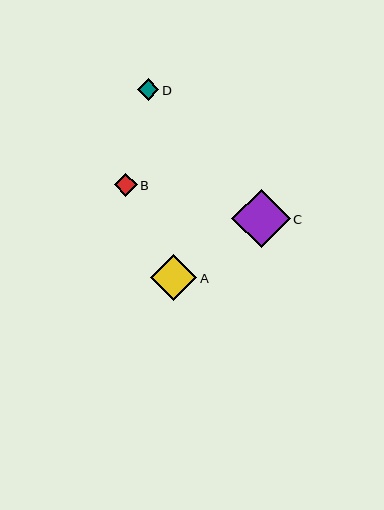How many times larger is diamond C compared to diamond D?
Diamond C is approximately 2.7 times the size of diamond D.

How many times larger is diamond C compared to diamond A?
Diamond C is approximately 1.2 times the size of diamond A.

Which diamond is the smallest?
Diamond D is the smallest with a size of approximately 21 pixels.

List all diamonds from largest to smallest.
From largest to smallest: C, A, B, D.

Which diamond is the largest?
Diamond C is the largest with a size of approximately 58 pixels.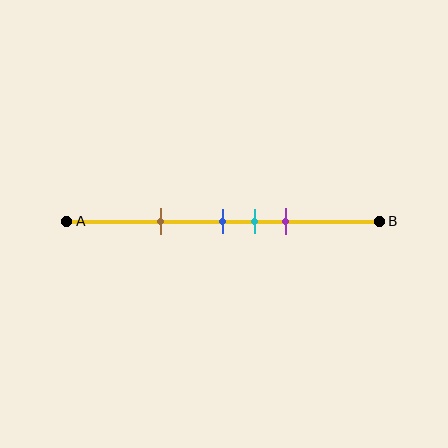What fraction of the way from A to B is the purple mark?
The purple mark is approximately 70% (0.7) of the way from A to B.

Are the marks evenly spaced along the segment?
No, the marks are not evenly spaced.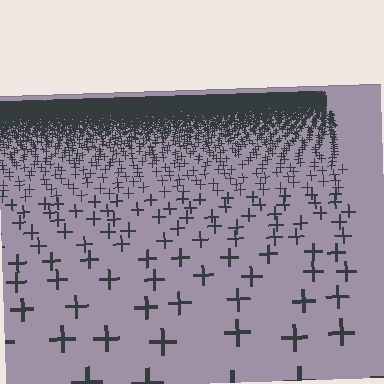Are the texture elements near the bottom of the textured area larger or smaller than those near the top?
Larger. Near the bottom, elements are closer to the viewer and appear at a bigger on-screen size.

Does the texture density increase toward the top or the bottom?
Density increases toward the top.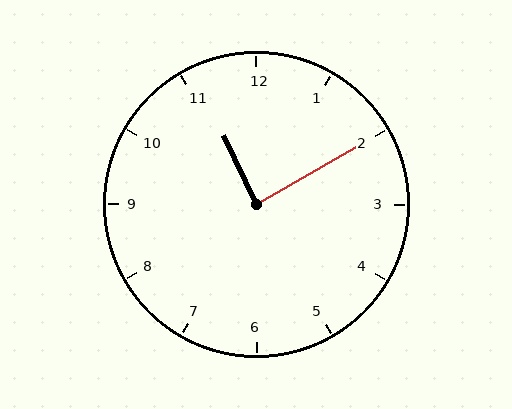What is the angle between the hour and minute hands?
Approximately 85 degrees.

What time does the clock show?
11:10.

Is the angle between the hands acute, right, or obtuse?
It is right.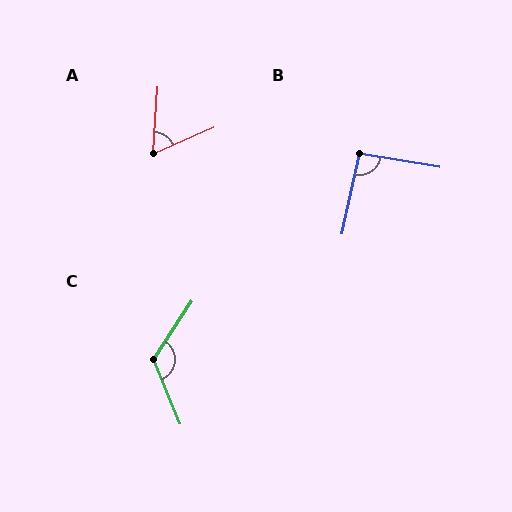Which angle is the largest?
C, at approximately 124 degrees.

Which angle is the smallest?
A, at approximately 62 degrees.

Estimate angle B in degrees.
Approximately 93 degrees.